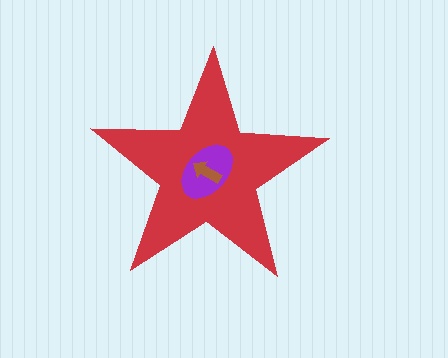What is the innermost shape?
The brown arrow.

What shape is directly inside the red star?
The purple ellipse.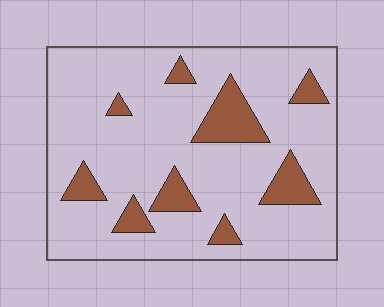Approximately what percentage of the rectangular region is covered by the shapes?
Approximately 15%.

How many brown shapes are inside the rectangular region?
9.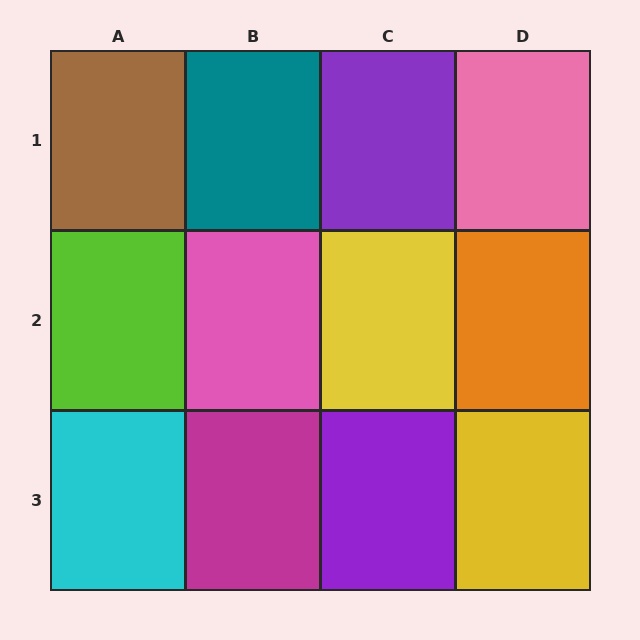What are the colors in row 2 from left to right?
Lime, pink, yellow, orange.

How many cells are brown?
1 cell is brown.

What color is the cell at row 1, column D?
Pink.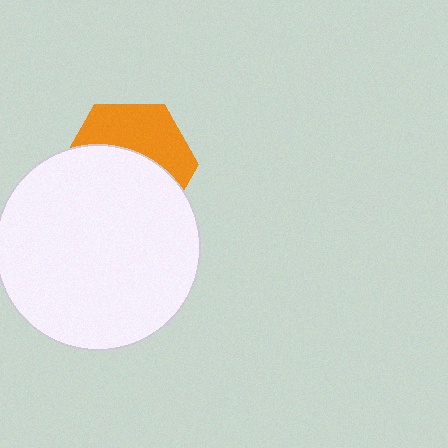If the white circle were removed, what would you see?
You would see the complete orange hexagon.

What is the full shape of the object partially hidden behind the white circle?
The partially hidden object is an orange hexagon.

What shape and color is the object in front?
The object in front is a white circle.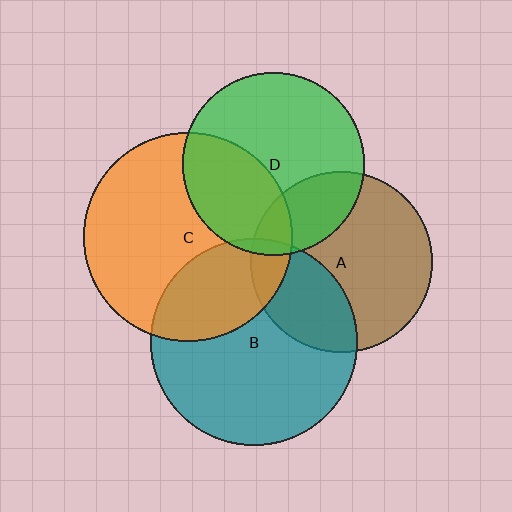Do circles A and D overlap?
Yes.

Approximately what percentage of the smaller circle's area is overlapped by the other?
Approximately 25%.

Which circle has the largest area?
Circle C (orange).